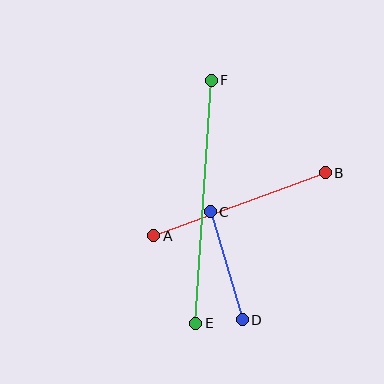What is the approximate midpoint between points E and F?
The midpoint is at approximately (204, 202) pixels.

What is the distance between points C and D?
The distance is approximately 113 pixels.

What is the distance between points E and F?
The distance is approximately 243 pixels.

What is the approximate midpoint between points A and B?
The midpoint is at approximately (239, 204) pixels.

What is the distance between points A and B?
The distance is approximately 183 pixels.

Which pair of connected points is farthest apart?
Points E and F are farthest apart.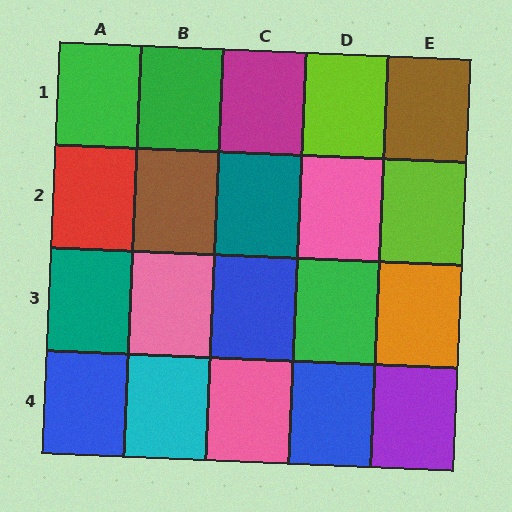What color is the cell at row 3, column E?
Orange.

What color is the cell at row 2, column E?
Lime.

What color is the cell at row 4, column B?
Cyan.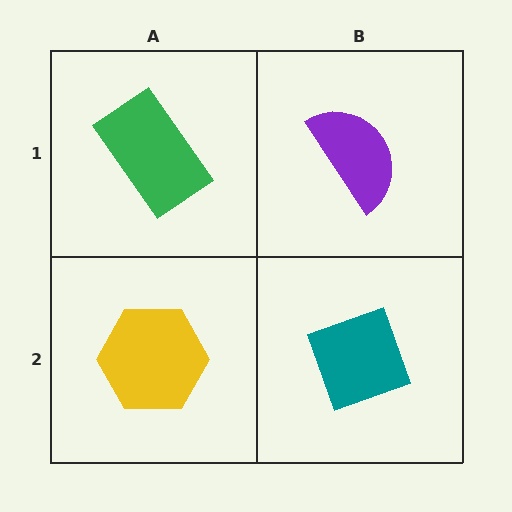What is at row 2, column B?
A teal diamond.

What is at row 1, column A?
A green rectangle.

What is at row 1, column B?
A purple semicircle.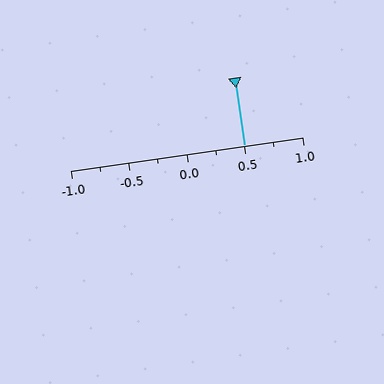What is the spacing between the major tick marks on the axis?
The major ticks are spaced 0.5 apart.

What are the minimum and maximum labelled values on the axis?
The axis runs from -1.0 to 1.0.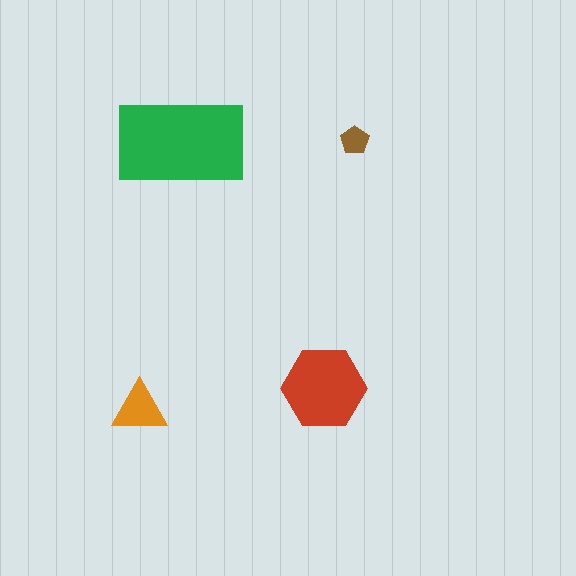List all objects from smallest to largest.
The brown pentagon, the orange triangle, the red hexagon, the green rectangle.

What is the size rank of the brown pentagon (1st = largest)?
4th.